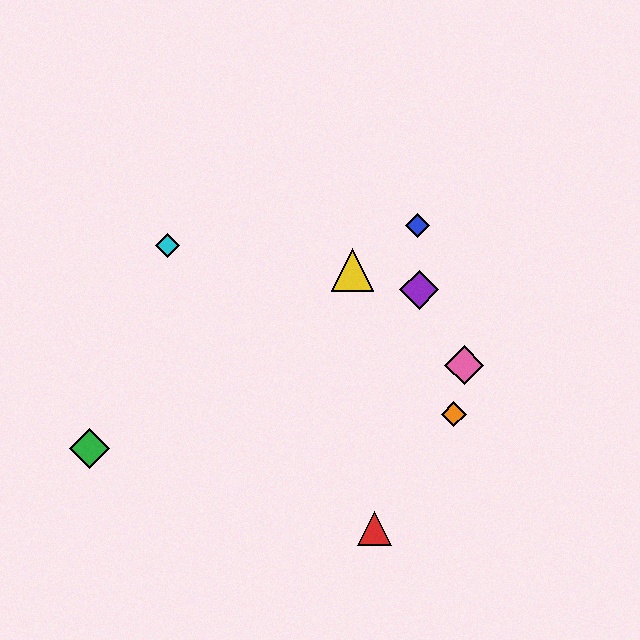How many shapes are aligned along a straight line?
3 shapes (the blue diamond, the green diamond, the yellow triangle) are aligned along a straight line.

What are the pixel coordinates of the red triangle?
The red triangle is at (374, 528).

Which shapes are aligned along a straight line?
The blue diamond, the green diamond, the yellow triangle are aligned along a straight line.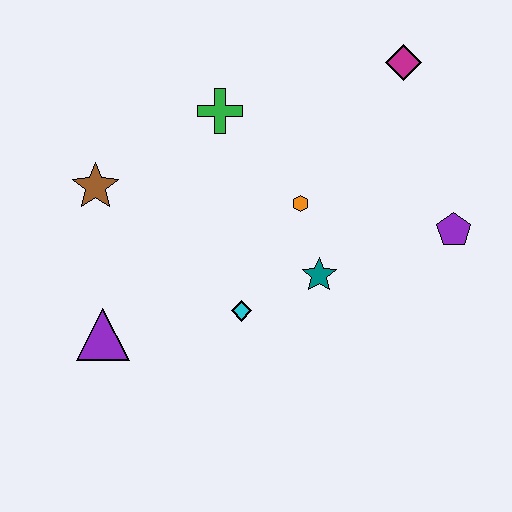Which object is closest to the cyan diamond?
The teal star is closest to the cyan diamond.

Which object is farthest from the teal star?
The brown star is farthest from the teal star.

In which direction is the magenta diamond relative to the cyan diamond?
The magenta diamond is above the cyan diamond.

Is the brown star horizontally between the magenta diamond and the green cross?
No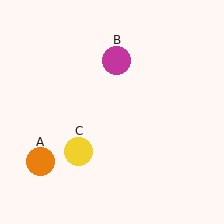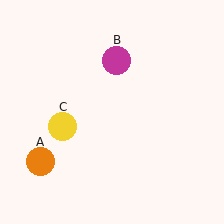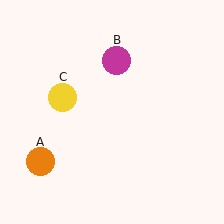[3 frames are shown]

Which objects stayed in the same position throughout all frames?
Orange circle (object A) and magenta circle (object B) remained stationary.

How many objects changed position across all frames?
1 object changed position: yellow circle (object C).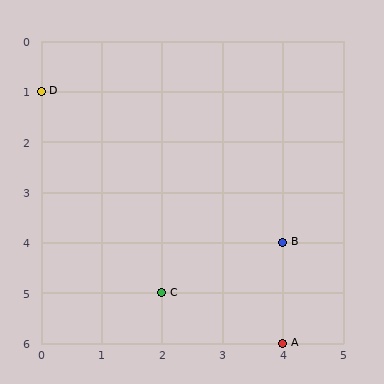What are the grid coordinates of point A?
Point A is at grid coordinates (4, 6).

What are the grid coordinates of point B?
Point B is at grid coordinates (4, 4).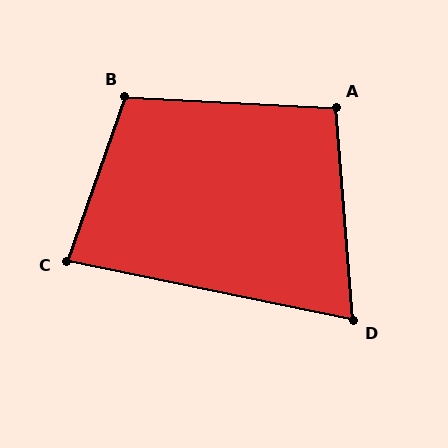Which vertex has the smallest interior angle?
D, at approximately 74 degrees.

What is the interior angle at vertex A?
Approximately 98 degrees (obtuse).